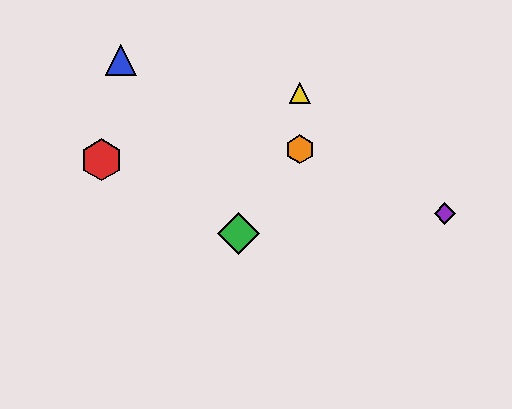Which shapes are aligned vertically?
The yellow triangle, the orange hexagon are aligned vertically.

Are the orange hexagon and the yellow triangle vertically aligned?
Yes, both are at x≈300.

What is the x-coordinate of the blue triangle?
The blue triangle is at x≈121.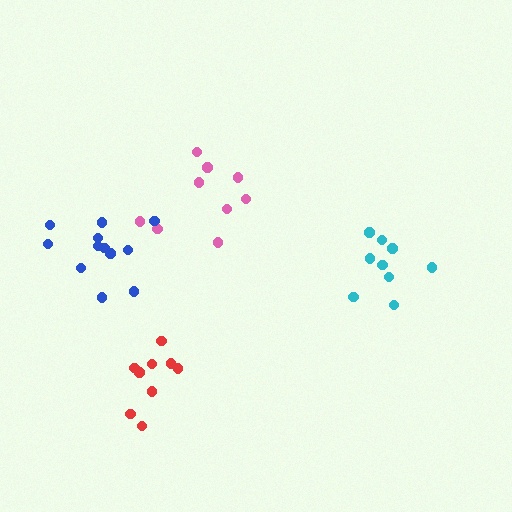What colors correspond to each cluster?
The clusters are colored: pink, red, cyan, blue.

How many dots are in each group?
Group 1: 9 dots, Group 2: 9 dots, Group 3: 9 dots, Group 4: 12 dots (39 total).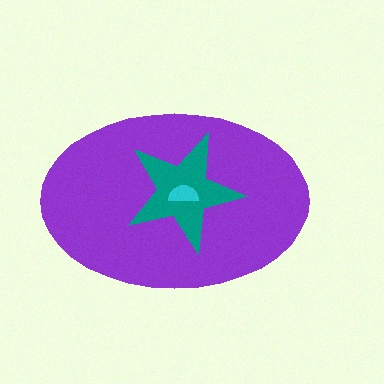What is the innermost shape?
The cyan semicircle.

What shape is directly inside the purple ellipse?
The teal star.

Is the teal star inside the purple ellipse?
Yes.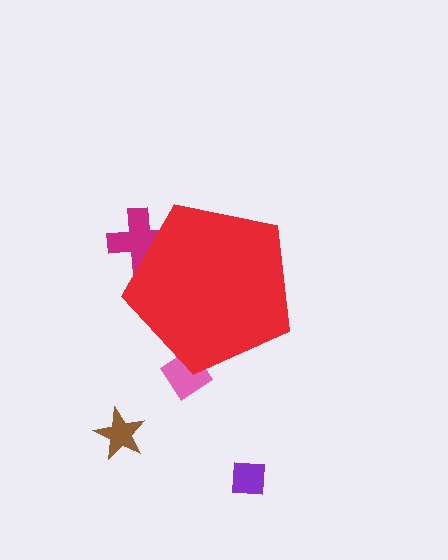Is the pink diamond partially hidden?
Yes, the pink diamond is partially hidden behind the red pentagon.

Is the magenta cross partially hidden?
Yes, the magenta cross is partially hidden behind the red pentagon.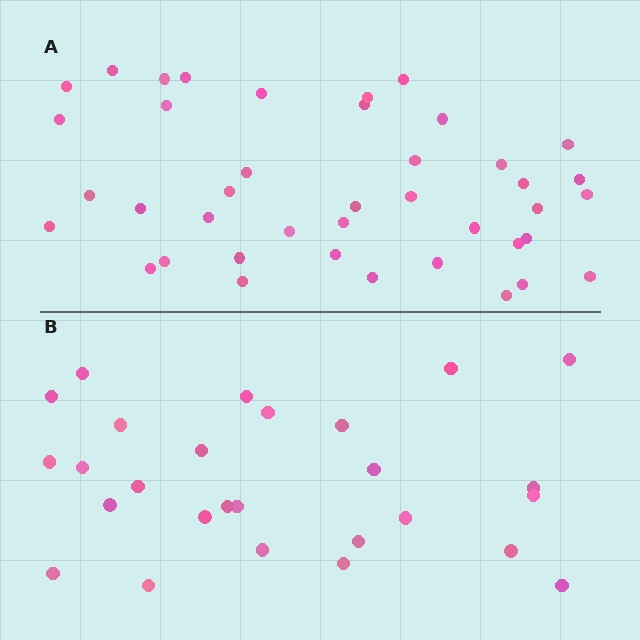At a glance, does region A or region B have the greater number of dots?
Region A (the top region) has more dots.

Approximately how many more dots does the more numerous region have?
Region A has approximately 15 more dots than region B.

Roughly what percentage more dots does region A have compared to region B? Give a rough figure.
About 50% more.